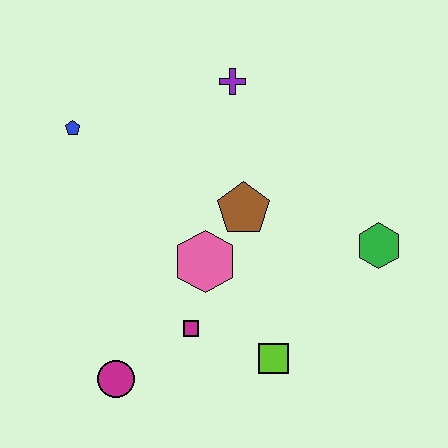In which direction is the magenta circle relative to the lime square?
The magenta circle is to the left of the lime square.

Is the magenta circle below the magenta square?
Yes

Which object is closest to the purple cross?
The brown pentagon is closest to the purple cross.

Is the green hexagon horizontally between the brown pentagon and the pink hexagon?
No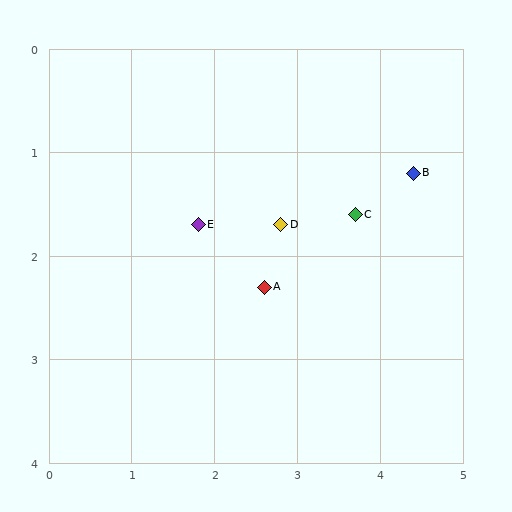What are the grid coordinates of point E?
Point E is at approximately (1.8, 1.7).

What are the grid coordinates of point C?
Point C is at approximately (3.7, 1.6).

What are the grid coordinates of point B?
Point B is at approximately (4.4, 1.2).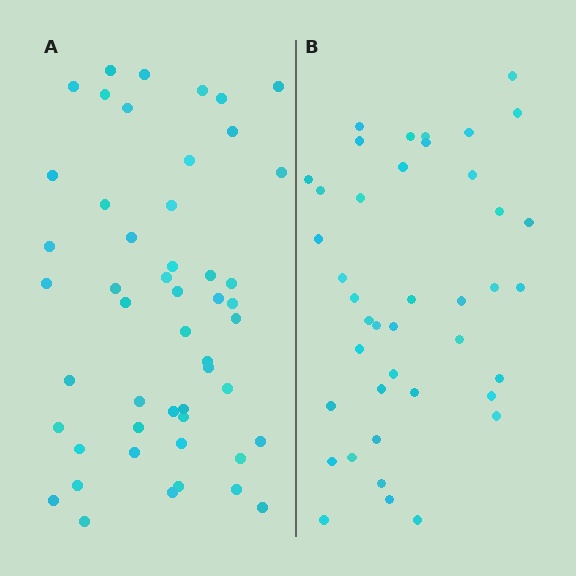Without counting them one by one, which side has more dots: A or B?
Region A (the left region) has more dots.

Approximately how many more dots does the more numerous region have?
Region A has roughly 8 or so more dots than region B.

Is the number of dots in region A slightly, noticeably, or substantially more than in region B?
Region A has only slightly more — the two regions are fairly close. The ratio is roughly 1.2 to 1.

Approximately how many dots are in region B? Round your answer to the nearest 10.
About 40 dots. (The exact count is 41, which rounds to 40.)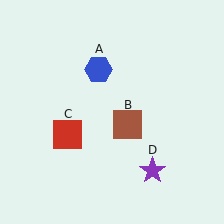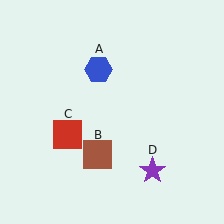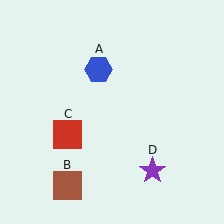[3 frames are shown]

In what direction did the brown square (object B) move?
The brown square (object B) moved down and to the left.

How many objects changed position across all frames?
1 object changed position: brown square (object B).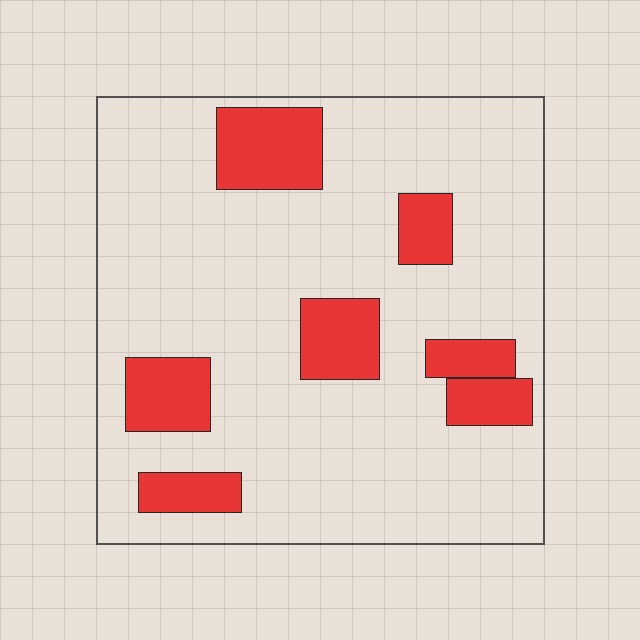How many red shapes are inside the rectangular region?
7.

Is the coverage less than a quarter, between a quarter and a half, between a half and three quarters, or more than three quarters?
Less than a quarter.